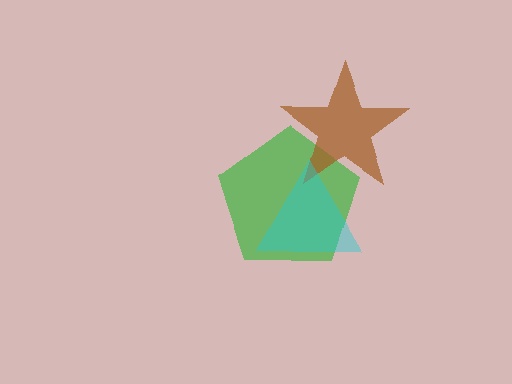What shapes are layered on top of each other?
The layered shapes are: a green pentagon, a brown star, a cyan triangle.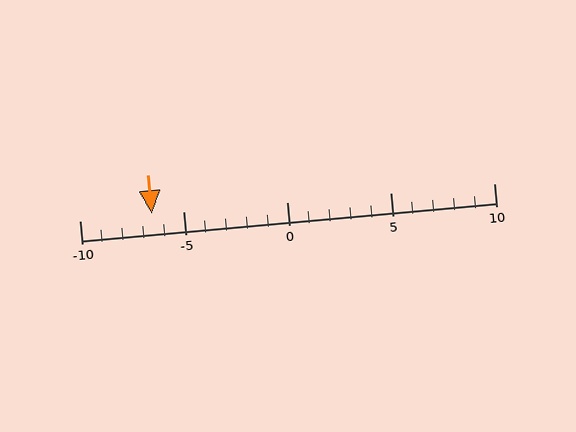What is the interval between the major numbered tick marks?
The major tick marks are spaced 5 units apart.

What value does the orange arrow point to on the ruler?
The orange arrow points to approximately -6.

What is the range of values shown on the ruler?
The ruler shows values from -10 to 10.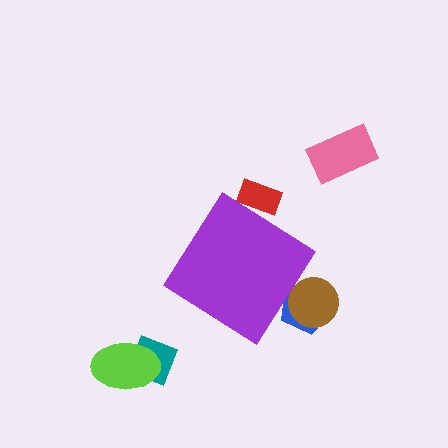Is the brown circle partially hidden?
Yes, the brown circle is partially hidden behind the purple diamond.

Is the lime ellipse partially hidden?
No, the lime ellipse is fully visible.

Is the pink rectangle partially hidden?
No, the pink rectangle is fully visible.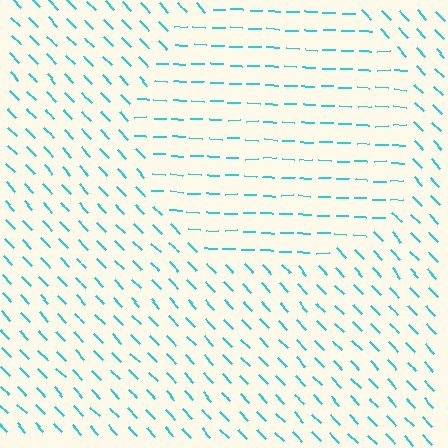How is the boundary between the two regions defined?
The boundary is defined purely by a change in line orientation (approximately 45 degrees difference). All lines are the same color and thickness.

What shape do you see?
I see a circle.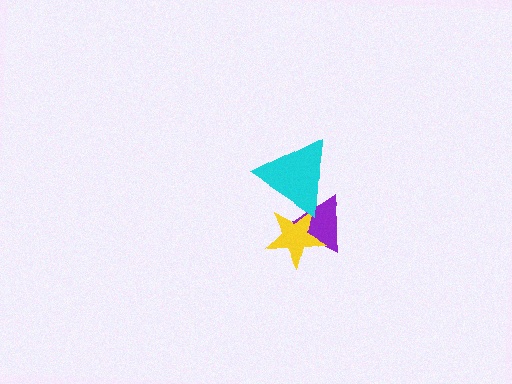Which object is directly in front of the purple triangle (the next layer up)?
The yellow star is directly in front of the purple triangle.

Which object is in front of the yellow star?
The cyan triangle is in front of the yellow star.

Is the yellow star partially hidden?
Yes, it is partially covered by another shape.